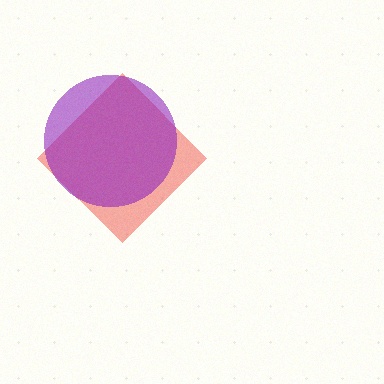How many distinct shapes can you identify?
There are 2 distinct shapes: a red diamond, a purple circle.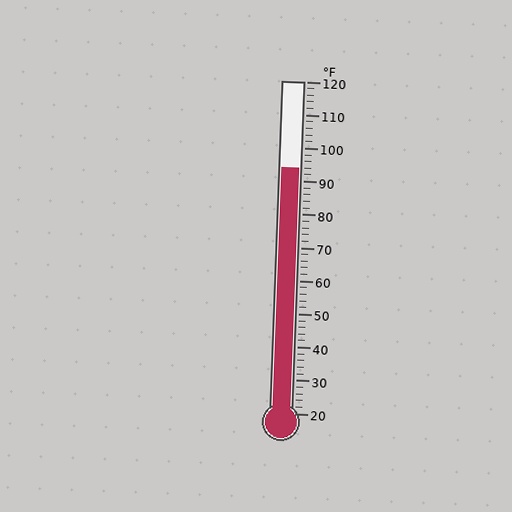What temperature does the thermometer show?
The thermometer shows approximately 94°F.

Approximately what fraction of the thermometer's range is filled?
The thermometer is filled to approximately 75% of its range.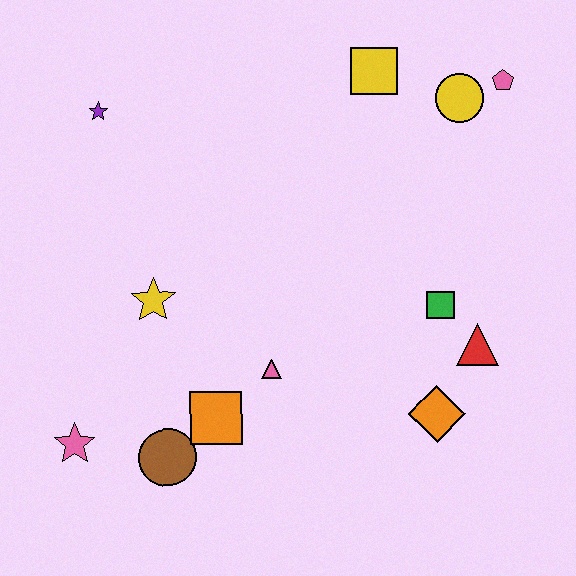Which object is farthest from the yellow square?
The pink star is farthest from the yellow square.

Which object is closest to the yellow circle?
The pink pentagon is closest to the yellow circle.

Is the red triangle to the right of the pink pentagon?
No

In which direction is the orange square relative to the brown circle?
The orange square is to the right of the brown circle.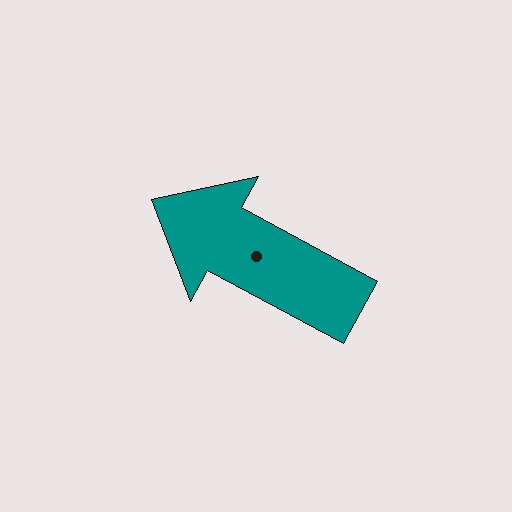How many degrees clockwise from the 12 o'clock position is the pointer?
Approximately 298 degrees.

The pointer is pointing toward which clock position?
Roughly 10 o'clock.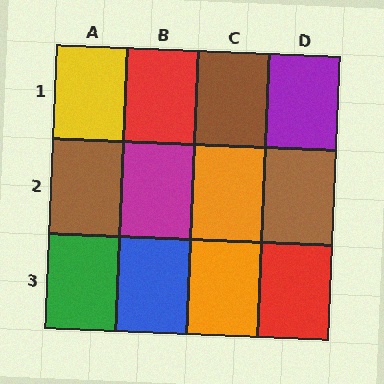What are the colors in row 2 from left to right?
Brown, magenta, orange, brown.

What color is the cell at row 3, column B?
Blue.